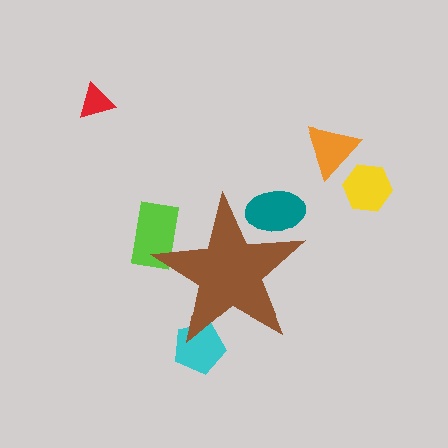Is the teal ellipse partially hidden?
Yes, the teal ellipse is partially hidden behind the brown star.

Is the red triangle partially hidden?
No, the red triangle is fully visible.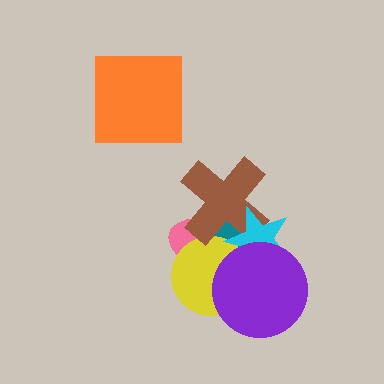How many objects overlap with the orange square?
0 objects overlap with the orange square.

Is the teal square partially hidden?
Yes, it is partially covered by another shape.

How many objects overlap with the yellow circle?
5 objects overlap with the yellow circle.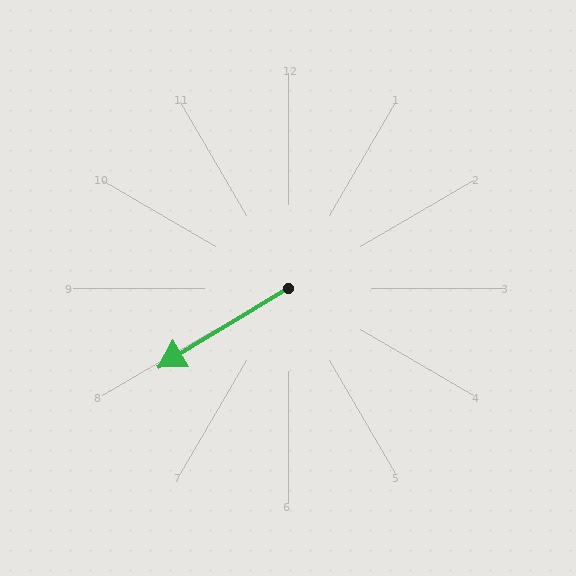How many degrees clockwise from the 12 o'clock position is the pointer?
Approximately 239 degrees.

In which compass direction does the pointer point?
Southwest.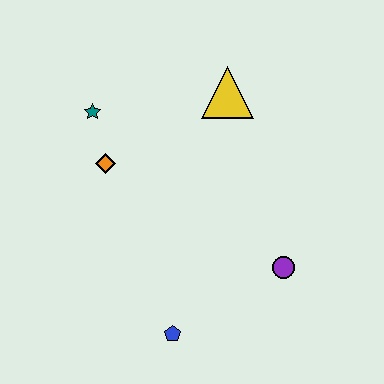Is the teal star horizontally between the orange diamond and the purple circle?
No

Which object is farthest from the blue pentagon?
The yellow triangle is farthest from the blue pentagon.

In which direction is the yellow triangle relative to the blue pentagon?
The yellow triangle is above the blue pentagon.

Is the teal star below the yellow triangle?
Yes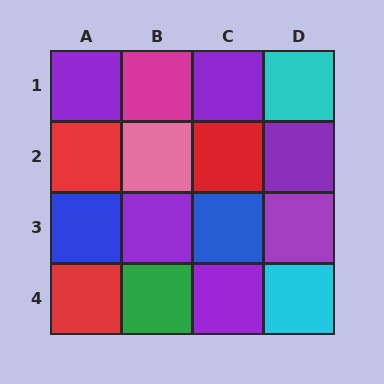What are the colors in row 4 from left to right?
Red, green, purple, cyan.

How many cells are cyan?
2 cells are cyan.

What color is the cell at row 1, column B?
Magenta.